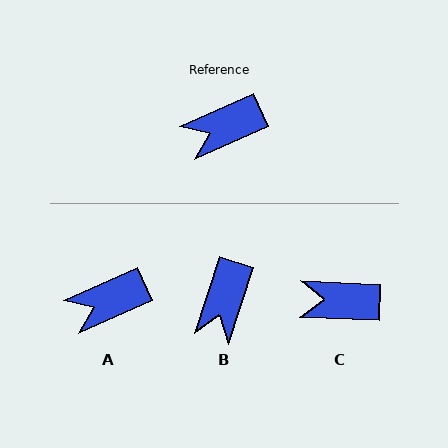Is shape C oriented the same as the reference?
No, it is off by about 26 degrees.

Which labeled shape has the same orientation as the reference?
A.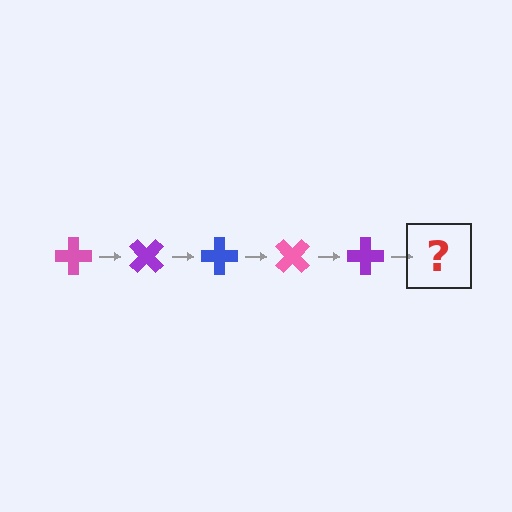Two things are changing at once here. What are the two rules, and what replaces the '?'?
The two rules are that it rotates 45 degrees each step and the color cycles through pink, purple, and blue. The '?' should be a blue cross, rotated 225 degrees from the start.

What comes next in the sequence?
The next element should be a blue cross, rotated 225 degrees from the start.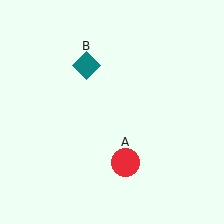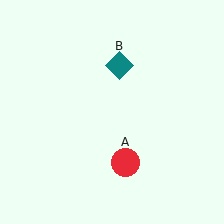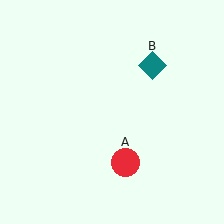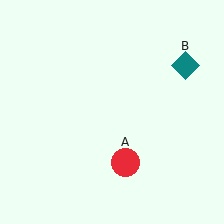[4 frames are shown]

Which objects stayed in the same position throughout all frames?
Red circle (object A) remained stationary.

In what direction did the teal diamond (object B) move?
The teal diamond (object B) moved right.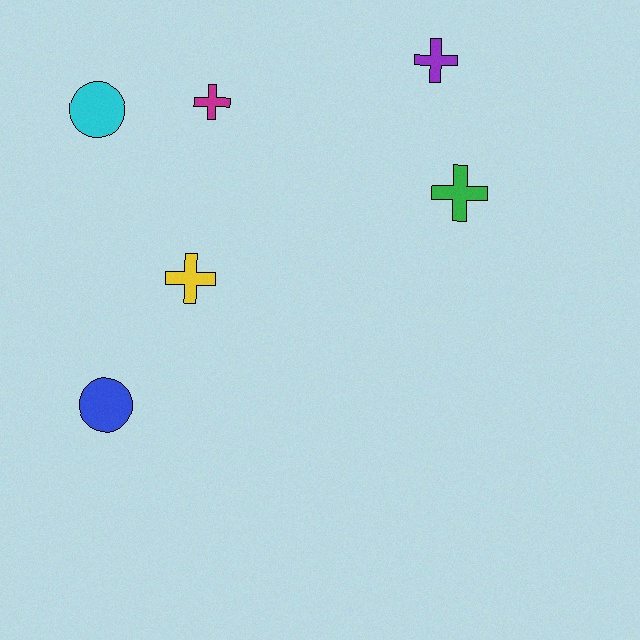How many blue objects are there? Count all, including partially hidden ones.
There is 1 blue object.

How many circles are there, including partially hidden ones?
There are 2 circles.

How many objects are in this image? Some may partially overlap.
There are 6 objects.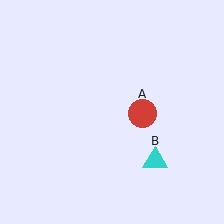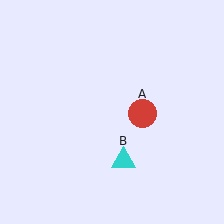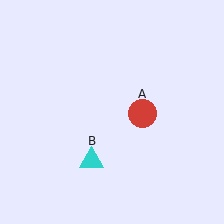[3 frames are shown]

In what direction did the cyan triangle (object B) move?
The cyan triangle (object B) moved left.